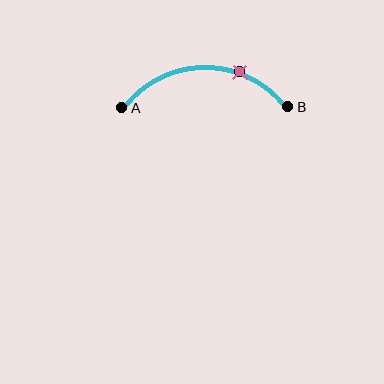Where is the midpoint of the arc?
The arc midpoint is the point on the curve farthest from the straight line joining A and B. It sits above that line.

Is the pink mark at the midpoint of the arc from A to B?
No. The pink mark lies on the arc but is closer to endpoint B. The arc midpoint would be at the point on the curve equidistant along the arc from both A and B.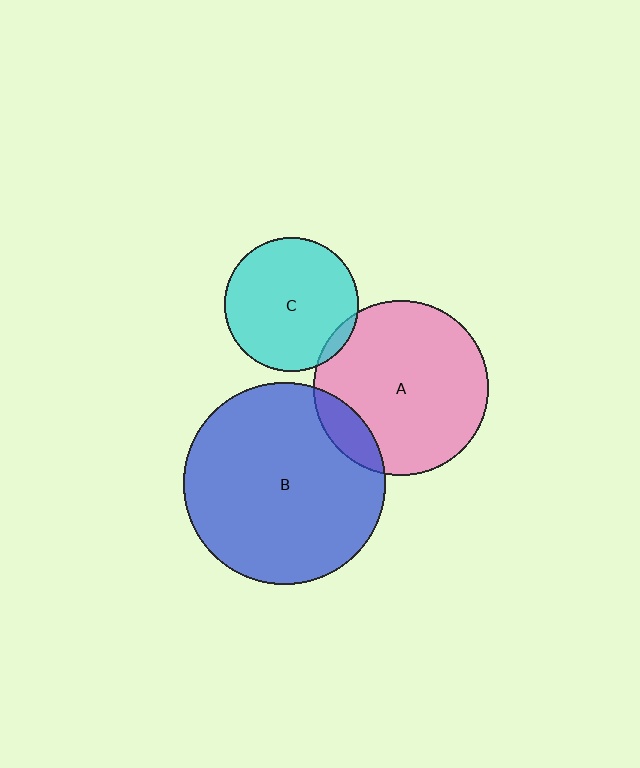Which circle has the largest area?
Circle B (blue).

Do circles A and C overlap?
Yes.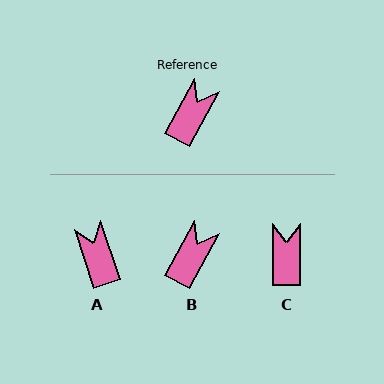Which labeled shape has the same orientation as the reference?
B.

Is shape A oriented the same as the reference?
No, it is off by about 46 degrees.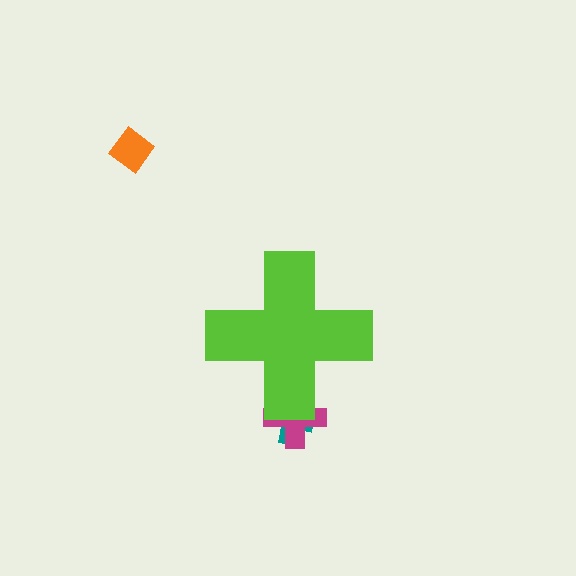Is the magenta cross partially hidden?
Yes, the magenta cross is partially hidden behind the lime cross.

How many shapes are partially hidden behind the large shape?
2 shapes are partially hidden.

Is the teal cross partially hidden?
Yes, the teal cross is partially hidden behind the lime cross.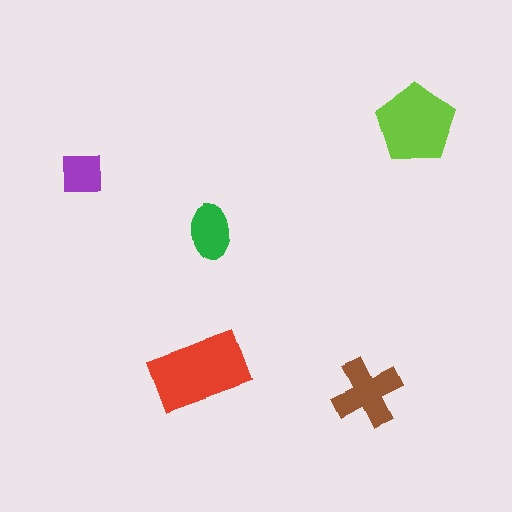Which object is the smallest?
The purple square.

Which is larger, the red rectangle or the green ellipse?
The red rectangle.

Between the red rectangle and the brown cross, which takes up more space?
The red rectangle.